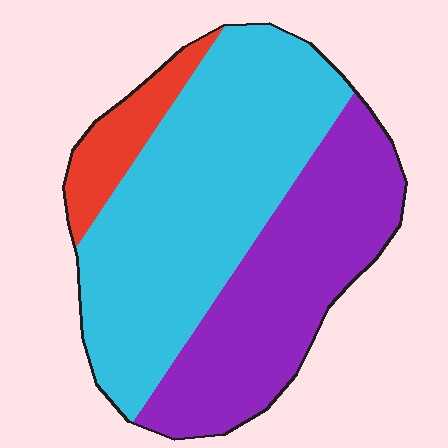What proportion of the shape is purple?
Purple takes up about three eighths (3/8) of the shape.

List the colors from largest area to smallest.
From largest to smallest: cyan, purple, red.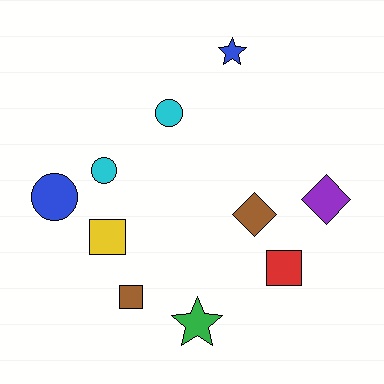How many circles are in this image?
There are 3 circles.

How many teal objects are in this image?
There are no teal objects.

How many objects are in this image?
There are 10 objects.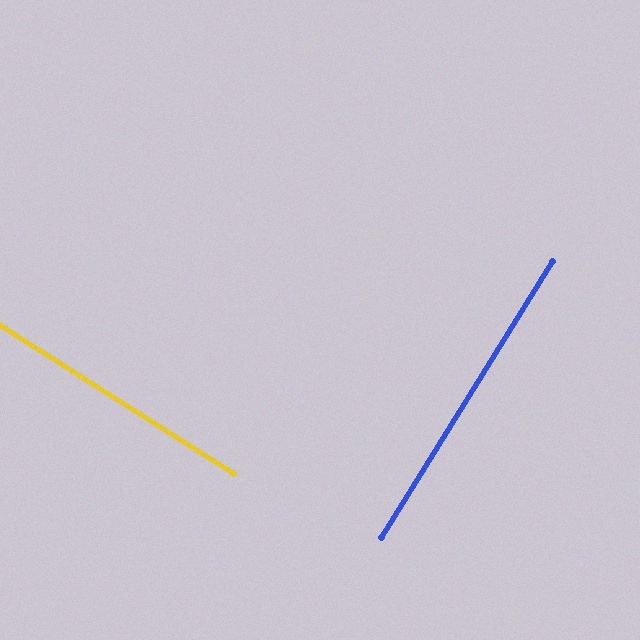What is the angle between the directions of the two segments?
Approximately 90 degrees.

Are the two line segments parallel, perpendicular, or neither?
Perpendicular — they meet at approximately 90°.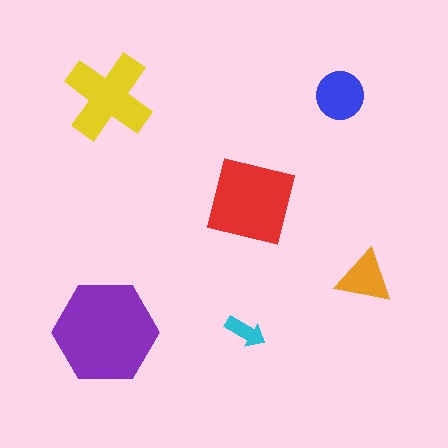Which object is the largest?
The purple hexagon.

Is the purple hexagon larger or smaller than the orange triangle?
Larger.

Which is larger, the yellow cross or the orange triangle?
The yellow cross.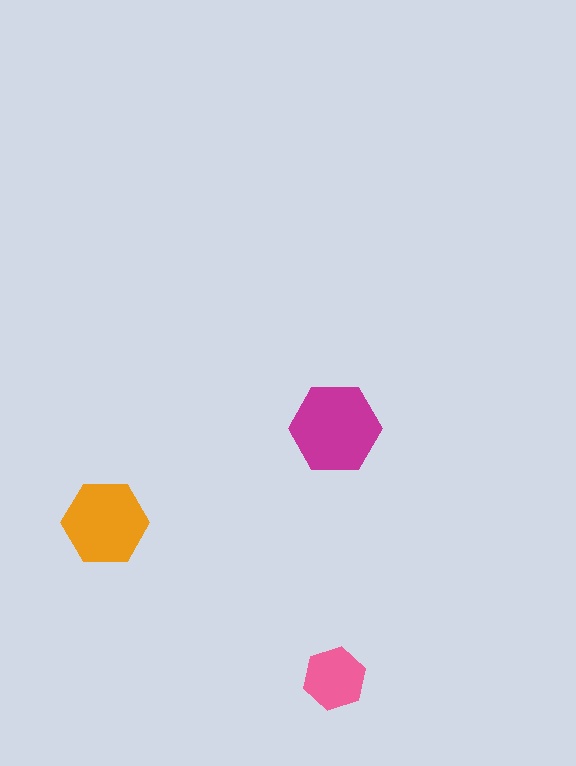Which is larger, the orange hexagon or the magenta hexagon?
The magenta one.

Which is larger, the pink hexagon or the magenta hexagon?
The magenta one.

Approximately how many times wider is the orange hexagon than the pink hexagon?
About 1.5 times wider.